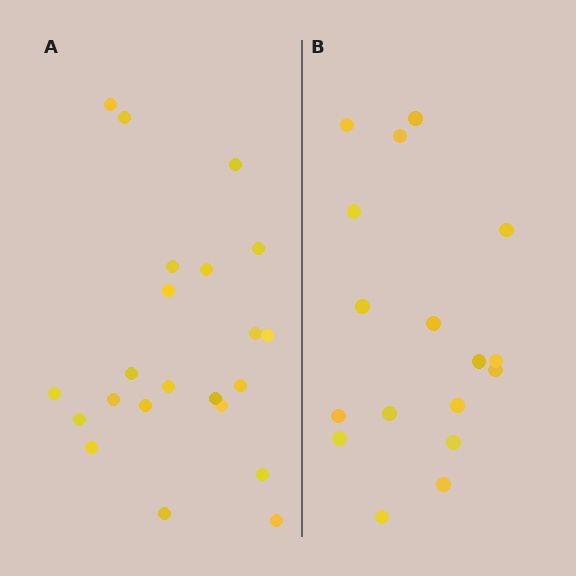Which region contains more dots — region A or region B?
Region A (the left region) has more dots.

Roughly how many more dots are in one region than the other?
Region A has about 5 more dots than region B.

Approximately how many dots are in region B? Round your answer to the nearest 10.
About 20 dots. (The exact count is 17, which rounds to 20.)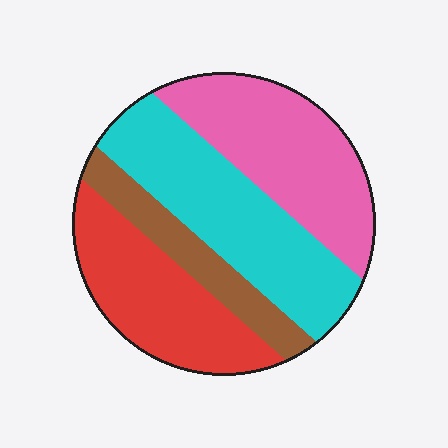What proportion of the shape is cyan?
Cyan takes up about one third (1/3) of the shape.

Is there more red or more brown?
Red.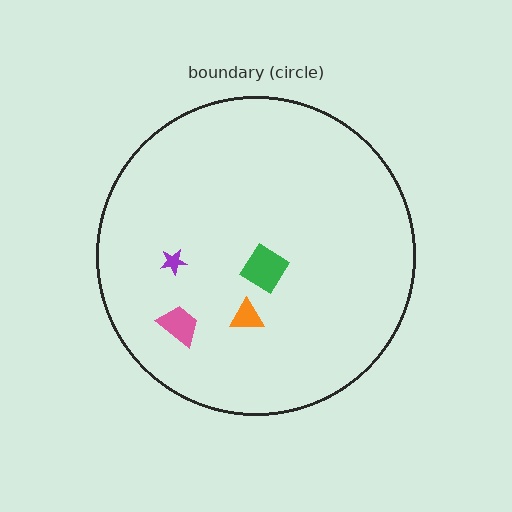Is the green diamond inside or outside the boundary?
Inside.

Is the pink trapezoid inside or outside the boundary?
Inside.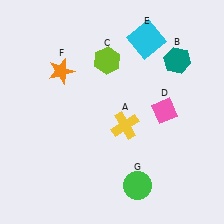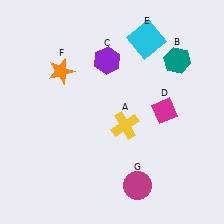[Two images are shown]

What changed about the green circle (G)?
In Image 1, G is green. In Image 2, it changed to magenta.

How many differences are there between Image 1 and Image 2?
There are 3 differences between the two images.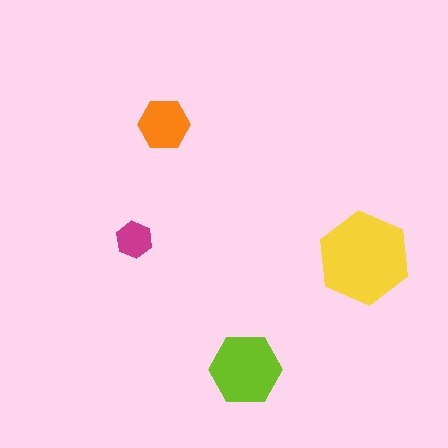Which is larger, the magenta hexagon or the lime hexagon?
The lime one.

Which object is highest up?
The orange hexagon is topmost.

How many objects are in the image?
There are 4 objects in the image.